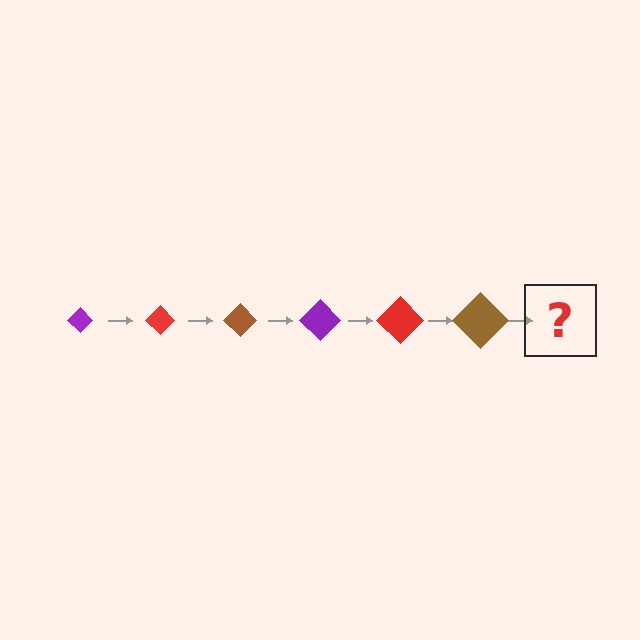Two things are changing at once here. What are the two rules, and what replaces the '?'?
The two rules are that the diamond grows larger each step and the color cycles through purple, red, and brown. The '?' should be a purple diamond, larger than the previous one.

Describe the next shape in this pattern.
It should be a purple diamond, larger than the previous one.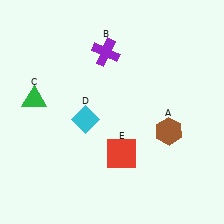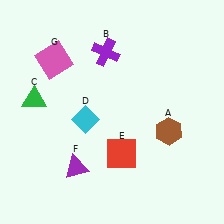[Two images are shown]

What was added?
A purple triangle (F), a pink square (G) were added in Image 2.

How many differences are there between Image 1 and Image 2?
There are 2 differences between the two images.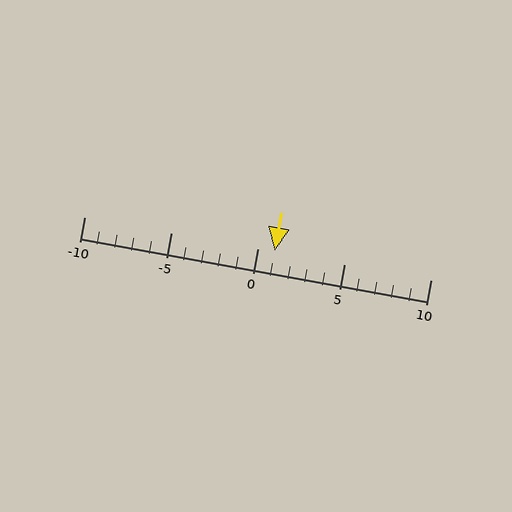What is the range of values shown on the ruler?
The ruler shows values from -10 to 10.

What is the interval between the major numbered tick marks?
The major tick marks are spaced 5 units apart.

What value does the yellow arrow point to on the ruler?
The yellow arrow points to approximately 1.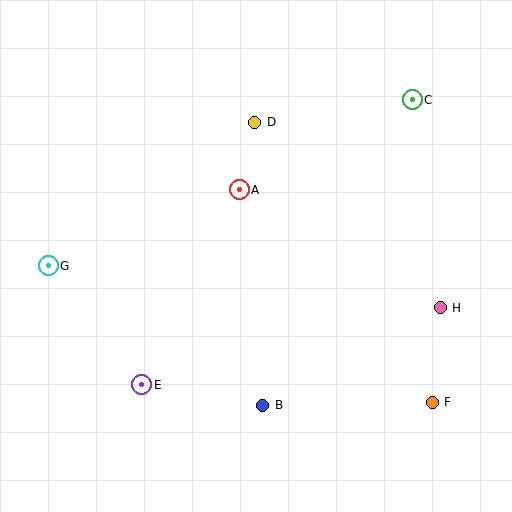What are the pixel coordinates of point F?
Point F is at (432, 402).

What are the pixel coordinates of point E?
Point E is at (142, 385).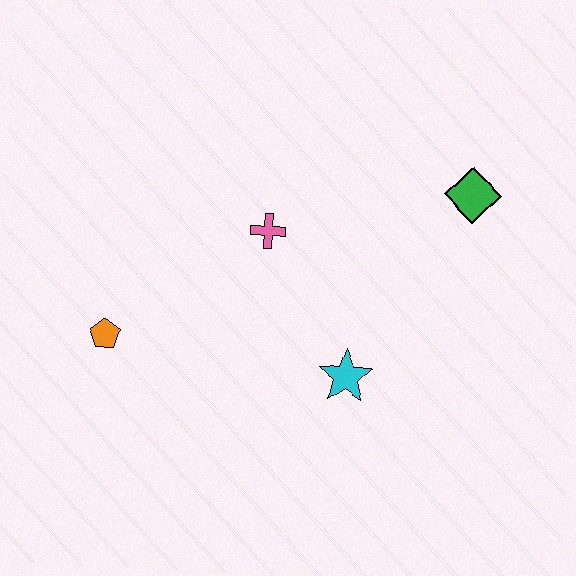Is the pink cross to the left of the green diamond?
Yes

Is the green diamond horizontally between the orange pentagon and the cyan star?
No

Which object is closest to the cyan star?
The pink cross is closest to the cyan star.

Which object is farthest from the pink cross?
The green diamond is farthest from the pink cross.